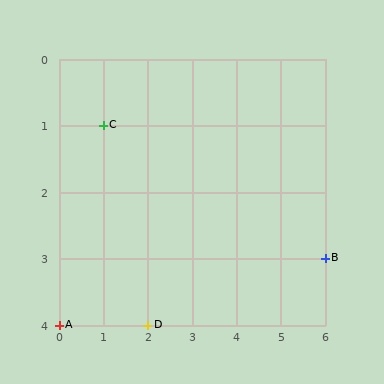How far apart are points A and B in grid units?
Points A and B are 6 columns and 1 row apart (about 6.1 grid units diagonally).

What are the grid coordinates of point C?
Point C is at grid coordinates (1, 1).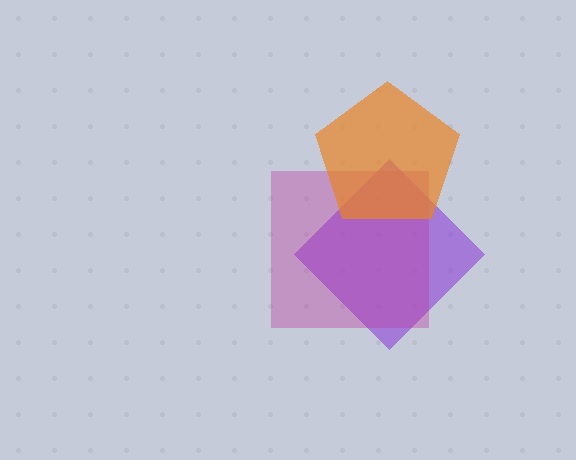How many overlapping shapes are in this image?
There are 3 overlapping shapes in the image.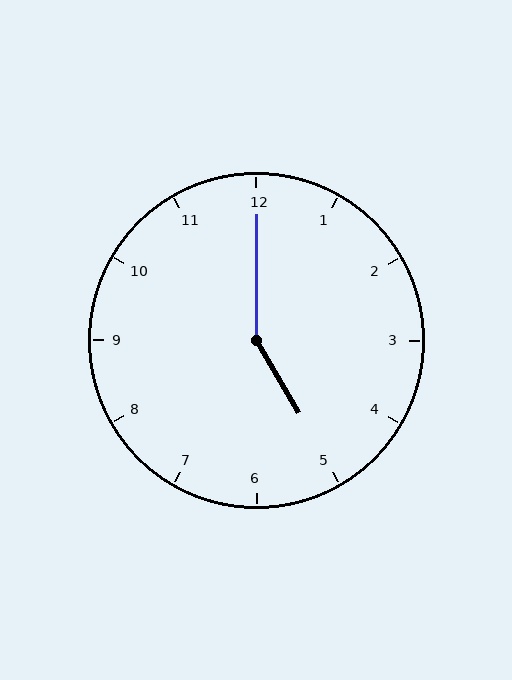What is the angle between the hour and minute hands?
Approximately 150 degrees.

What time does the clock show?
5:00.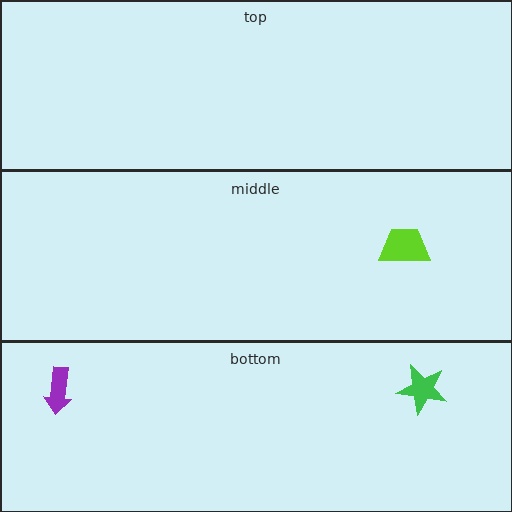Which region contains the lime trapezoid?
The middle region.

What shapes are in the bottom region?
The purple arrow, the green star.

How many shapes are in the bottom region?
2.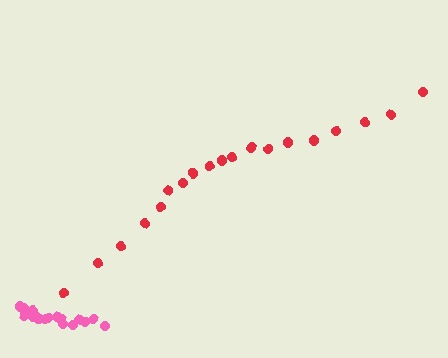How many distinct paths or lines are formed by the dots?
There are 2 distinct paths.